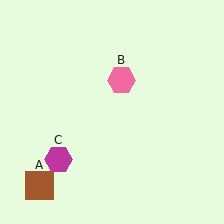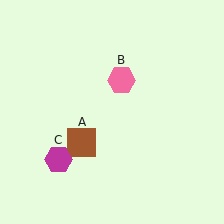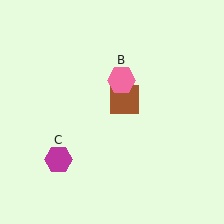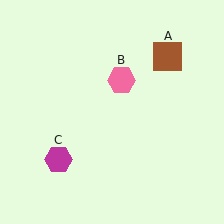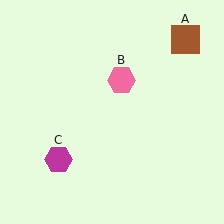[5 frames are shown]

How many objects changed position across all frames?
1 object changed position: brown square (object A).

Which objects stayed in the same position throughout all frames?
Pink hexagon (object B) and magenta hexagon (object C) remained stationary.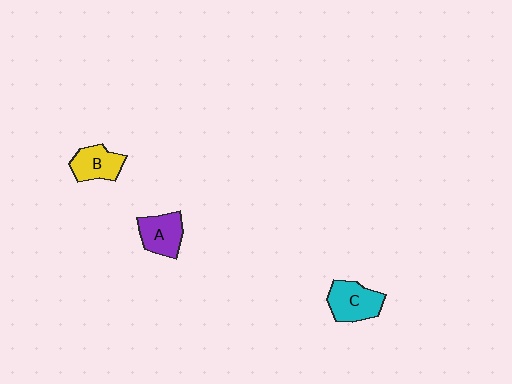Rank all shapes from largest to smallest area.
From largest to smallest: C (cyan), A (purple), B (yellow).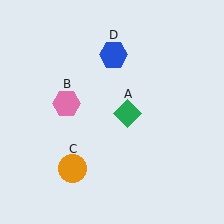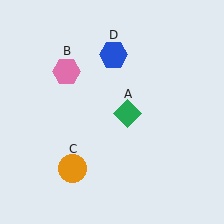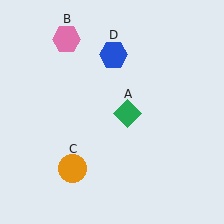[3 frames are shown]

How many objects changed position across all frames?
1 object changed position: pink hexagon (object B).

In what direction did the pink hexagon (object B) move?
The pink hexagon (object B) moved up.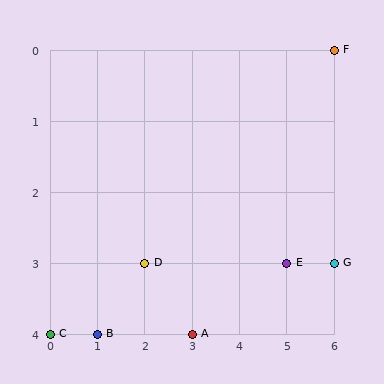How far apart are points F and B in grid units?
Points F and B are 5 columns and 4 rows apart (about 6.4 grid units diagonally).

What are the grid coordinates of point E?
Point E is at grid coordinates (5, 3).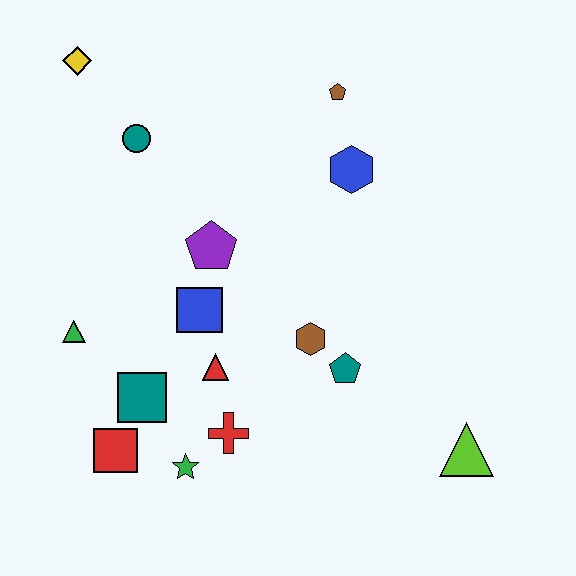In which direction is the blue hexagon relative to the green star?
The blue hexagon is above the green star.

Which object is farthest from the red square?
The brown pentagon is farthest from the red square.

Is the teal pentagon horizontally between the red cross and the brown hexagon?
No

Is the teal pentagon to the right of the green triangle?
Yes